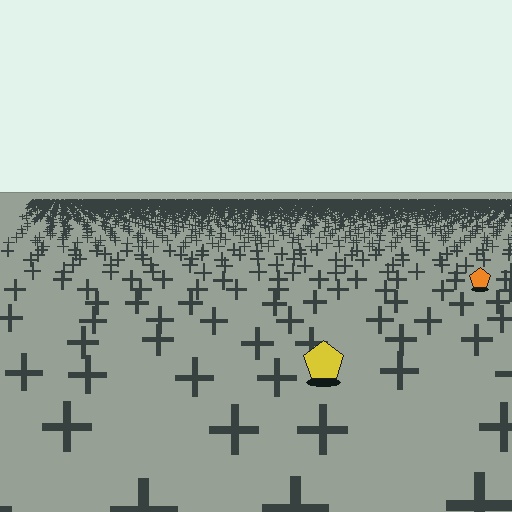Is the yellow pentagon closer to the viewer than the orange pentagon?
Yes. The yellow pentagon is closer — you can tell from the texture gradient: the ground texture is coarser near it.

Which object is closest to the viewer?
The yellow pentagon is closest. The texture marks near it are larger and more spread out.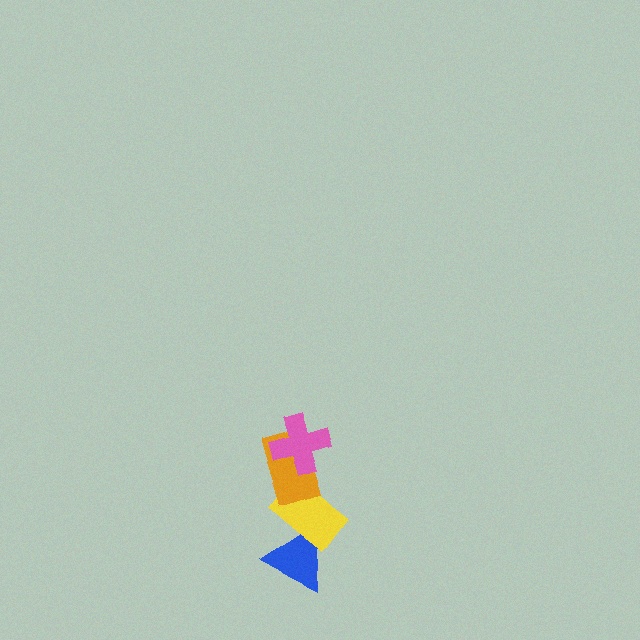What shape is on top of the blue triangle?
The yellow rectangle is on top of the blue triangle.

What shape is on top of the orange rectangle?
The pink cross is on top of the orange rectangle.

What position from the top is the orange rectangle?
The orange rectangle is 2nd from the top.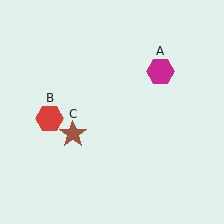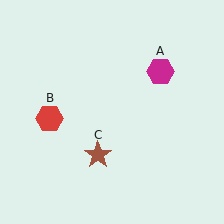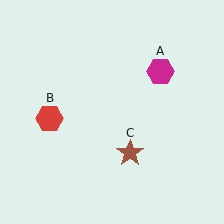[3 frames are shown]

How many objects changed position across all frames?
1 object changed position: brown star (object C).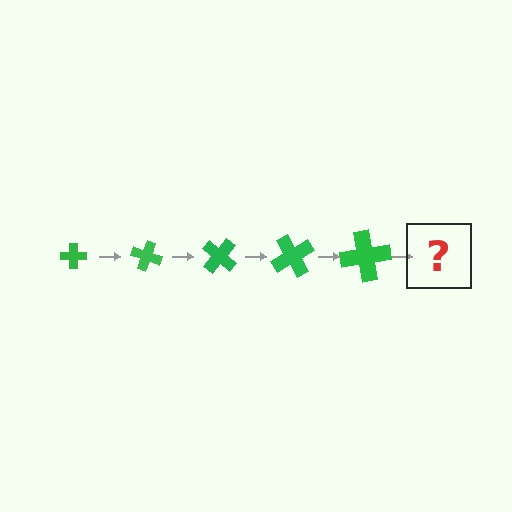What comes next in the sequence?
The next element should be a cross, larger than the previous one and rotated 100 degrees from the start.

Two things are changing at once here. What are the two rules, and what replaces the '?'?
The two rules are that the cross grows larger each step and it rotates 20 degrees each step. The '?' should be a cross, larger than the previous one and rotated 100 degrees from the start.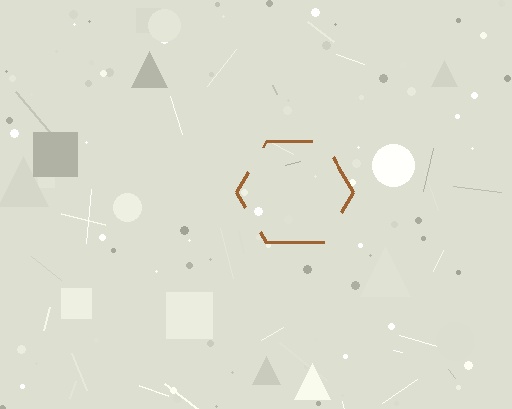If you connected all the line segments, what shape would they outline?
They would outline a hexagon.